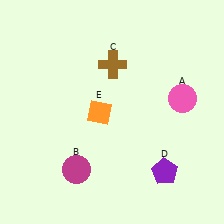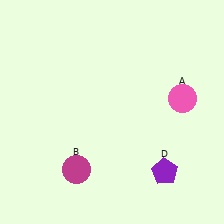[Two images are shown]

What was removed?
The brown cross (C), the orange diamond (E) were removed in Image 2.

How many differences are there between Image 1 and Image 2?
There are 2 differences between the two images.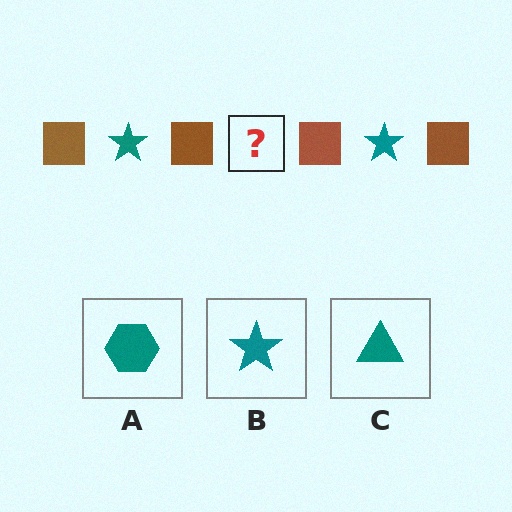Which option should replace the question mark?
Option B.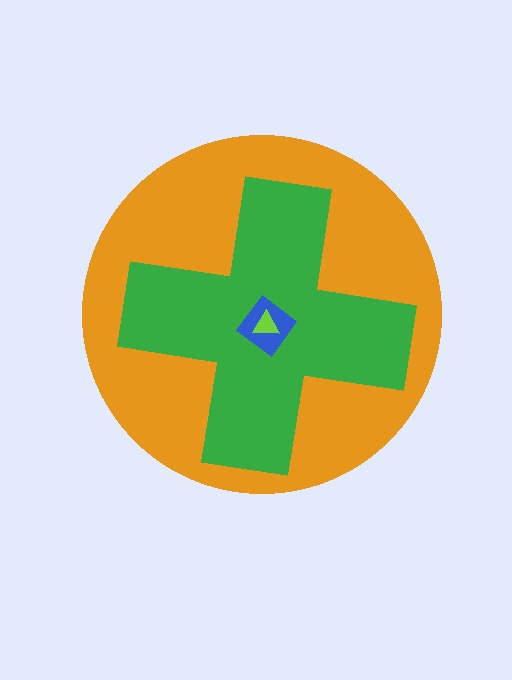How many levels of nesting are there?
4.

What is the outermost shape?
The orange circle.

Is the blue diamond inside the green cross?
Yes.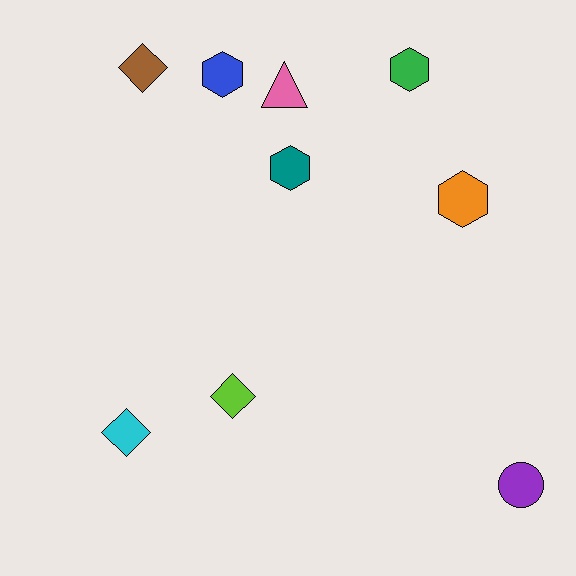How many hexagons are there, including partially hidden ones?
There are 4 hexagons.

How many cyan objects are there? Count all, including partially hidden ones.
There is 1 cyan object.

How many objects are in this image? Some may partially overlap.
There are 9 objects.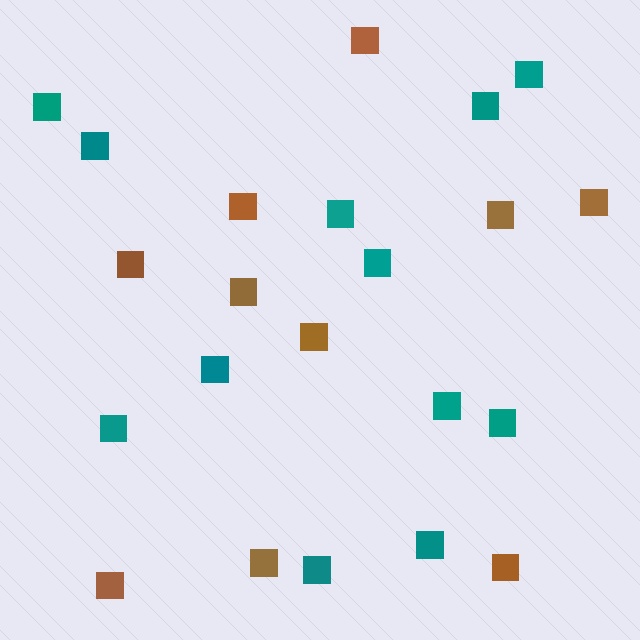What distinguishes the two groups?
There are 2 groups: one group of brown squares (10) and one group of teal squares (12).